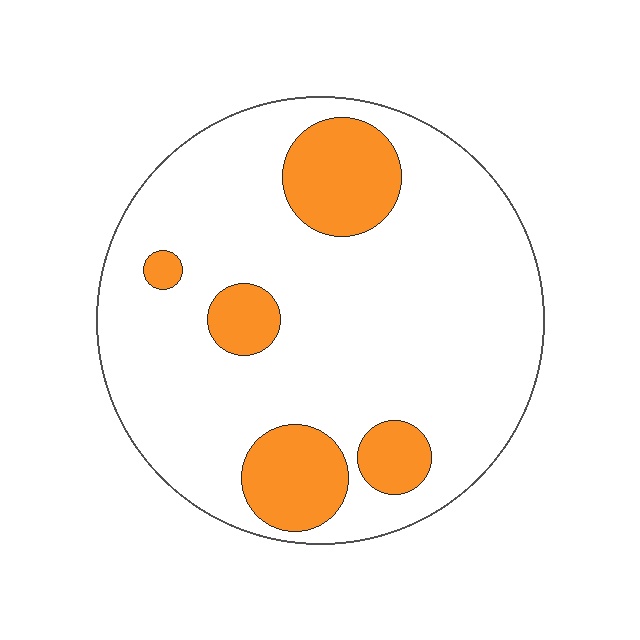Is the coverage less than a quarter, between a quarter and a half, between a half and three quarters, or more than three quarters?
Less than a quarter.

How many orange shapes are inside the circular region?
5.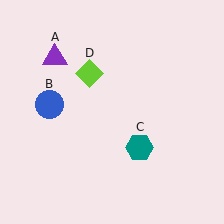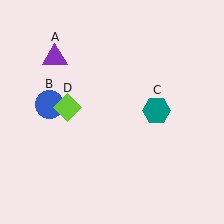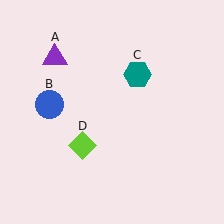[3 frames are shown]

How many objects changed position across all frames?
2 objects changed position: teal hexagon (object C), lime diamond (object D).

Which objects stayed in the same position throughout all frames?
Purple triangle (object A) and blue circle (object B) remained stationary.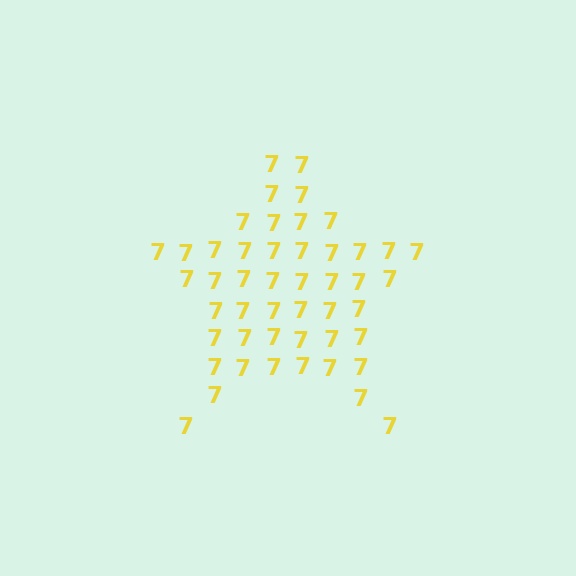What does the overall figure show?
The overall figure shows a star.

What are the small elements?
The small elements are digit 7's.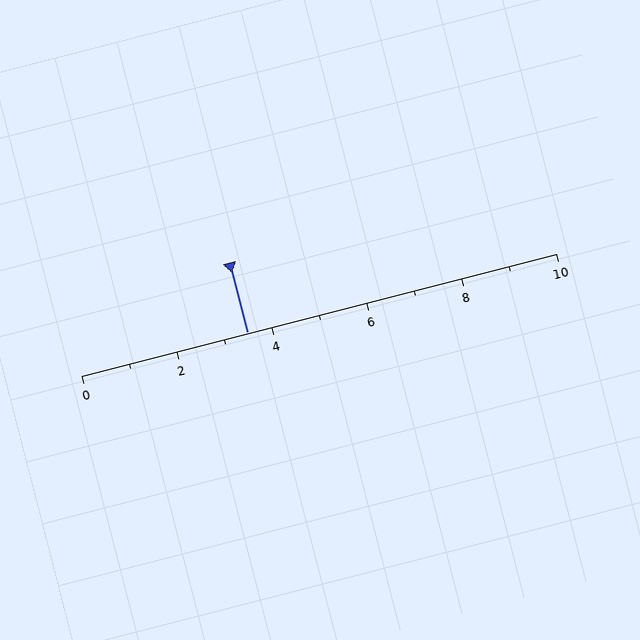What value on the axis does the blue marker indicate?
The marker indicates approximately 3.5.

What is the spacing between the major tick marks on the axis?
The major ticks are spaced 2 apart.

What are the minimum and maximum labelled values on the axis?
The axis runs from 0 to 10.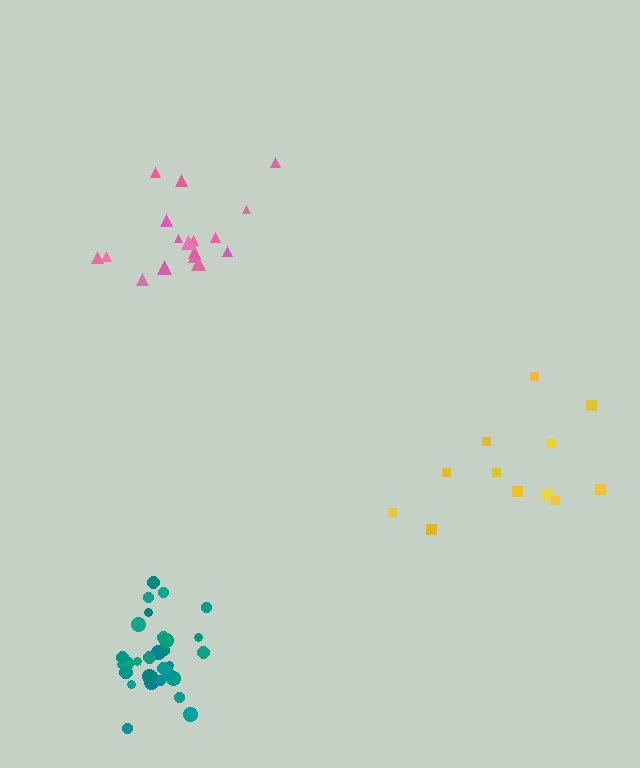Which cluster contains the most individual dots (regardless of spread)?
Teal (31).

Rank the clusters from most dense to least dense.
teal, pink, yellow.